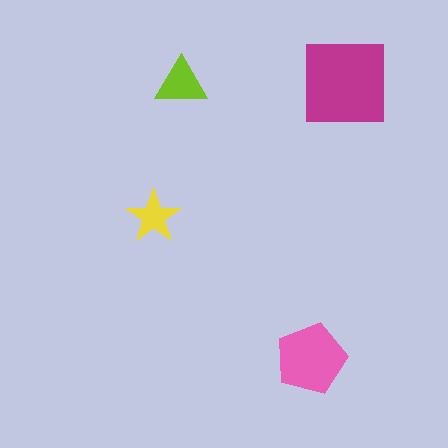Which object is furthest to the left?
The yellow star is leftmost.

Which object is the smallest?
The yellow star.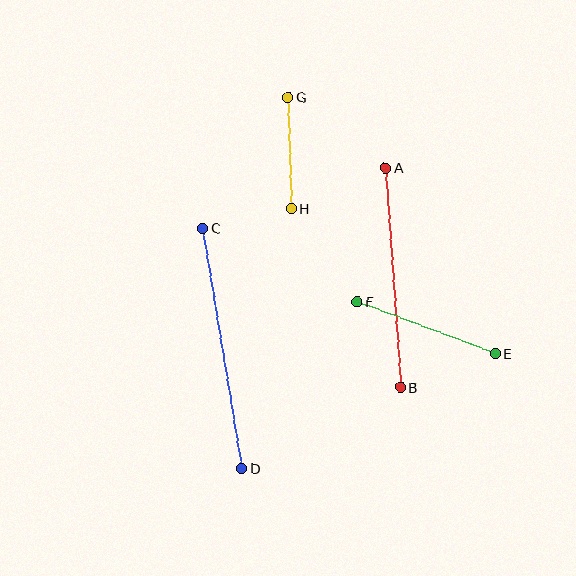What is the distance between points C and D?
The distance is approximately 244 pixels.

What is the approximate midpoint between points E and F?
The midpoint is at approximately (426, 327) pixels.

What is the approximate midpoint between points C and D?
The midpoint is at approximately (222, 348) pixels.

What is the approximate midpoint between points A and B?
The midpoint is at approximately (393, 277) pixels.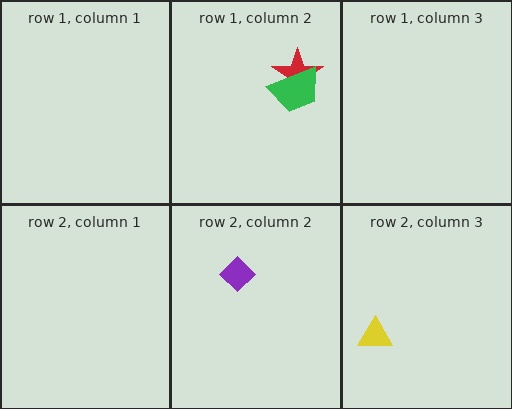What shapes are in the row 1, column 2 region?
The red star, the green trapezoid.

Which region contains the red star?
The row 1, column 2 region.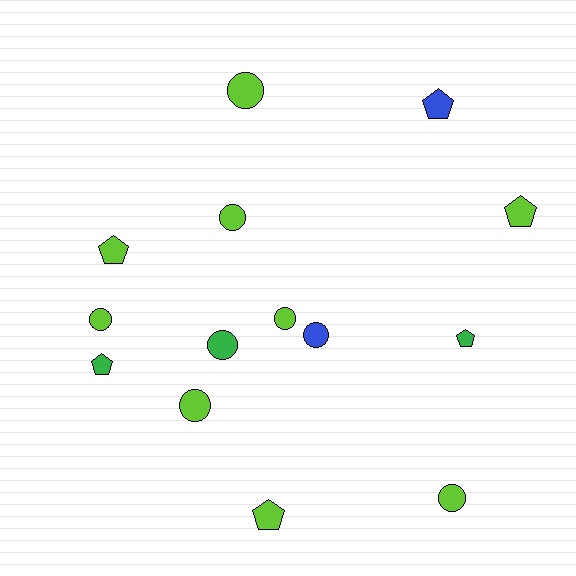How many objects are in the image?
There are 14 objects.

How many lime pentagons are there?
There are 3 lime pentagons.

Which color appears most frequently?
Lime, with 9 objects.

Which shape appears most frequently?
Circle, with 8 objects.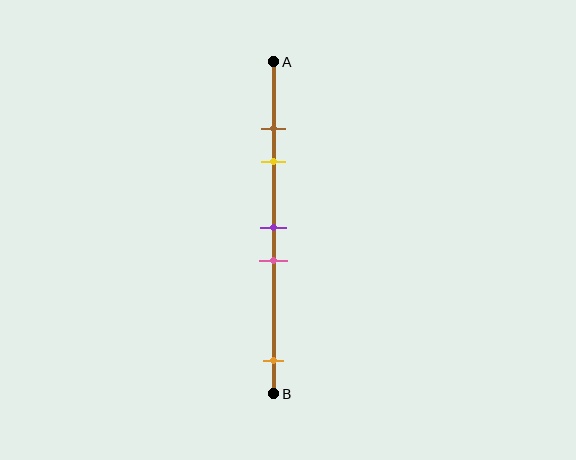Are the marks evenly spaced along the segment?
No, the marks are not evenly spaced.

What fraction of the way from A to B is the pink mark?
The pink mark is approximately 60% (0.6) of the way from A to B.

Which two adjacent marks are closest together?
The brown and yellow marks are the closest adjacent pair.